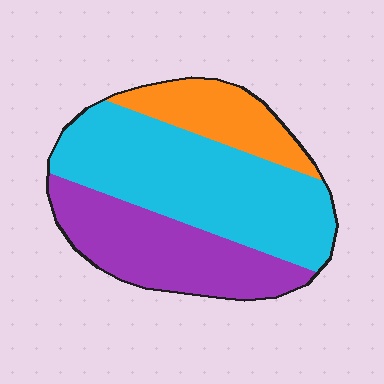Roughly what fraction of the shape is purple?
Purple covers about 30% of the shape.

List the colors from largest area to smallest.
From largest to smallest: cyan, purple, orange.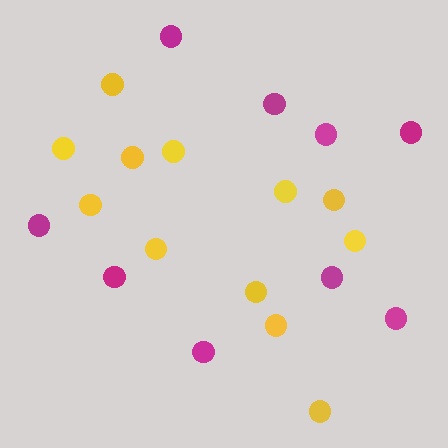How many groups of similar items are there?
There are 2 groups: one group of yellow circles (12) and one group of magenta circles (9).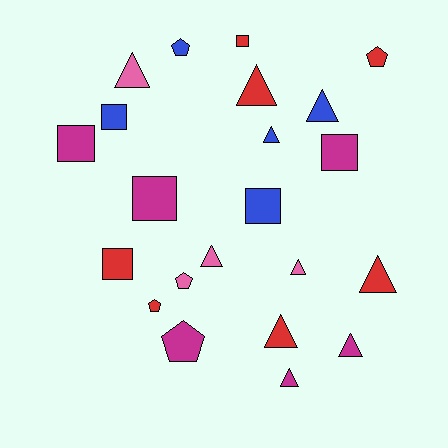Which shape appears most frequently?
Triangle, with 10 objects.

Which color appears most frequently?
Red, with 7 objects.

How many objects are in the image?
There are 22 objects.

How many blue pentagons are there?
There is 1 blue pentagon.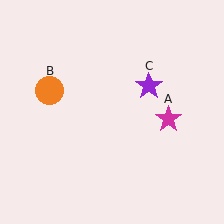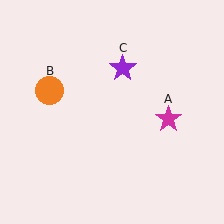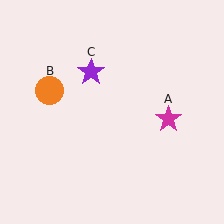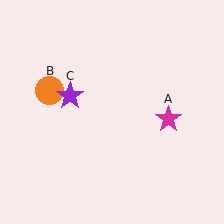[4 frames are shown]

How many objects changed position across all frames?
1 object changed position: purple star (object C).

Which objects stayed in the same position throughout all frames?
Magenta star (object A) and orange circle (object B) remained stationary.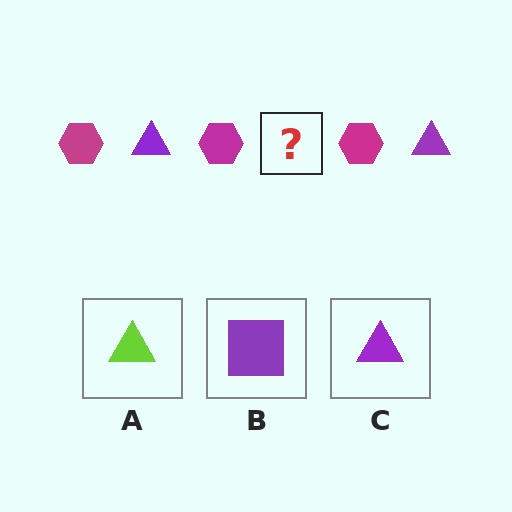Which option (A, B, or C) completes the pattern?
C.